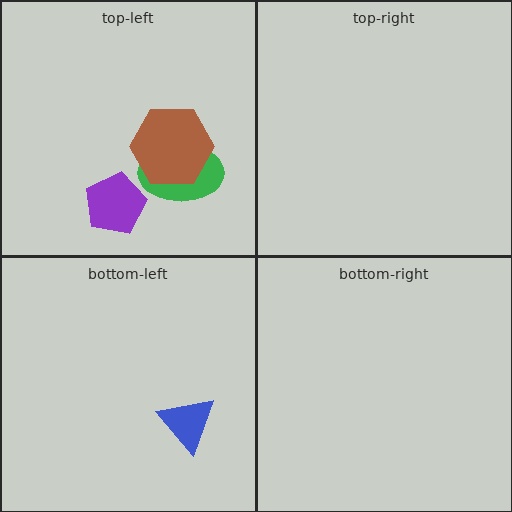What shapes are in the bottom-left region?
The blue triangle.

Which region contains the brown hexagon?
The top-left region.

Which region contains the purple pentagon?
The top-left region.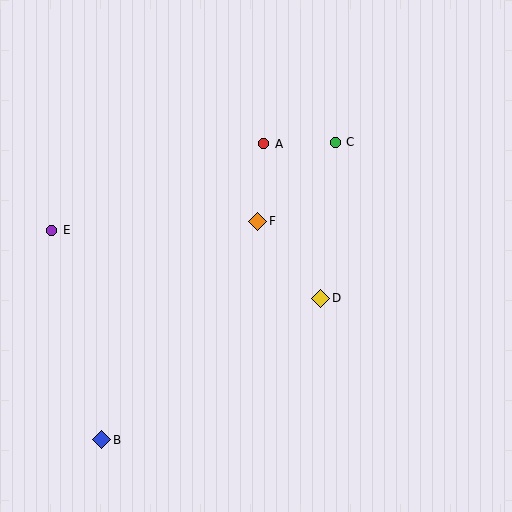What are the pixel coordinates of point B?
Point B is at (102, 440).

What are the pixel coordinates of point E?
Point E is at (52, 230).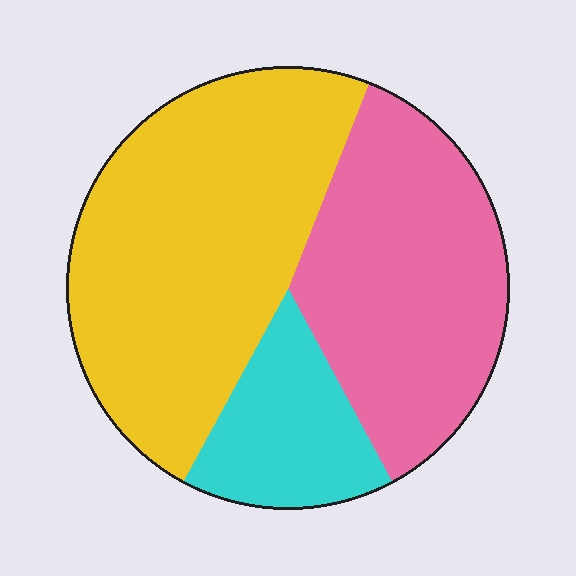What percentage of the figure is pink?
Pink takes up about three eighths (3/8) of the figure.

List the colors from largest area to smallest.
From largest to smallest: yellow, pink, cyan.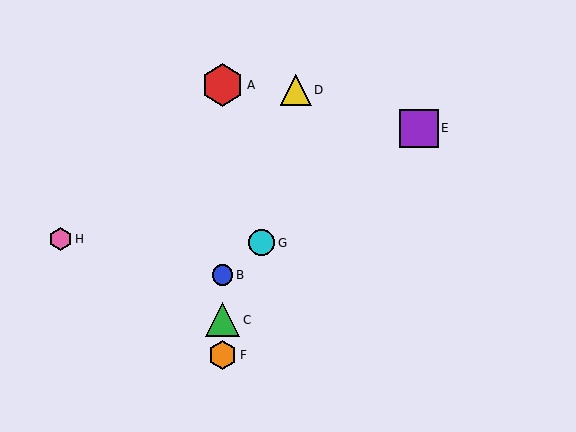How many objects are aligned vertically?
4 objects (A, B, C, F) are aligned vertically.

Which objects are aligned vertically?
Objects A, B, C, F are aligned vertically.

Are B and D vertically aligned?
No, B is at x≈222 and D is at x≈296.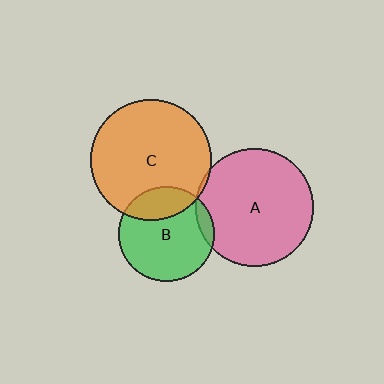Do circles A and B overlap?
Yes.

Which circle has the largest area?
Circle C (orange).